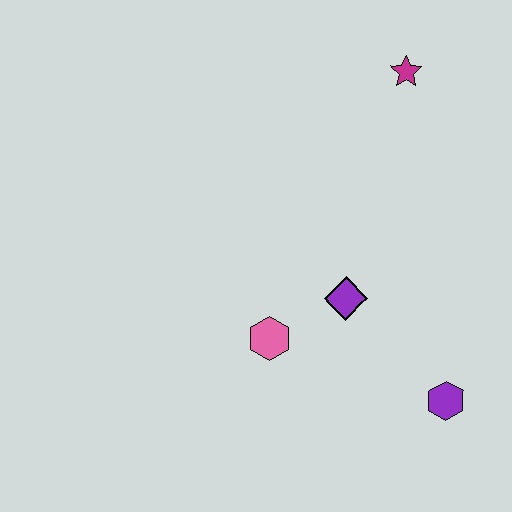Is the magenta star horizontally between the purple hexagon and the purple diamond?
Yes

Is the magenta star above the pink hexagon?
Yes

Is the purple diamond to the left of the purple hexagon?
Yes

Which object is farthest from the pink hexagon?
The magenta star is farthest from the pink hexagon.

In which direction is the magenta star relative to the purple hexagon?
The magenta star is above the purple hexagon.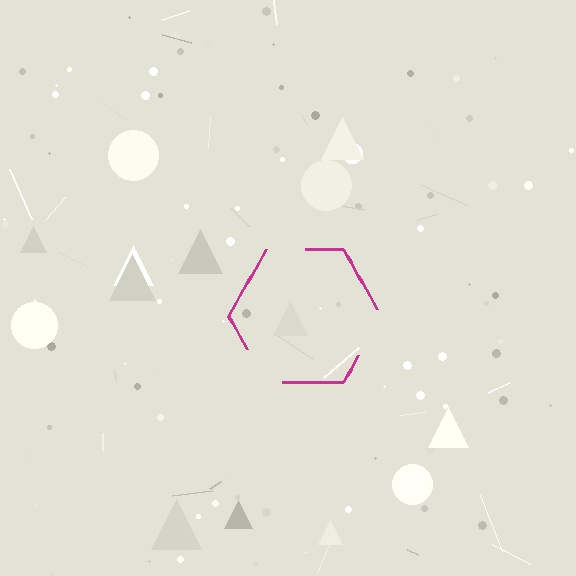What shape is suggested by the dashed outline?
The dashed outline suggests a hexagon.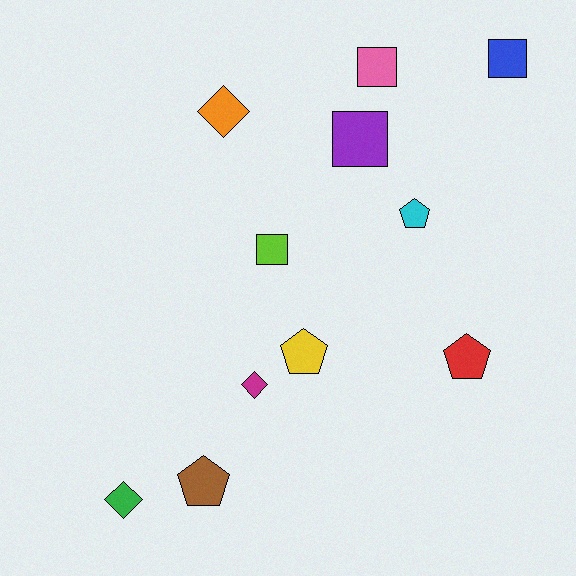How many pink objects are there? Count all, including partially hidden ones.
There is 1 pink object.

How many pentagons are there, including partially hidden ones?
There are 4 pentagons.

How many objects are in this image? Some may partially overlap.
There are 11 objects.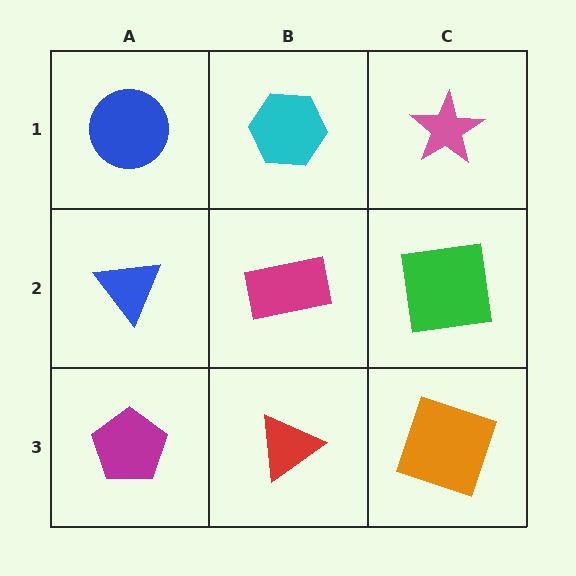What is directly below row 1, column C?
A green square.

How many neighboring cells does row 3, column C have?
2.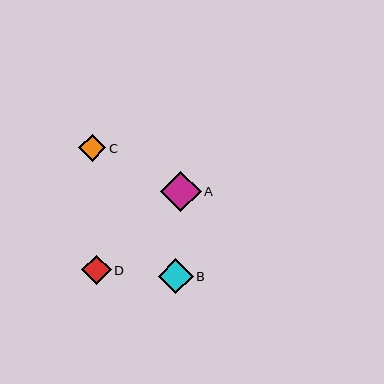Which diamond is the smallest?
Diamond C is the smallest with a size of approximately 27 pixels.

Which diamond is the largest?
Diamond A is the largest with a size of approximately 40 pixels.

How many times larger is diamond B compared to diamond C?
Diamond B is approximately 1.3 times the size of diamond C.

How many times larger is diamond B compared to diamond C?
Diamond B is approximately 1.3 times the size of diamond C.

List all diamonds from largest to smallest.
From largest to smallest: A, B, D, C.